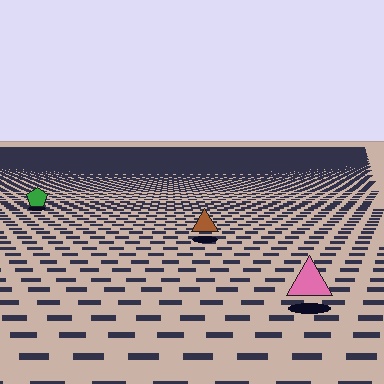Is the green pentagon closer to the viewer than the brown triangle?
No. The brown triangle is closer — you can tell from the texture gradient: the ground texture is coarser near it.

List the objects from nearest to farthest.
From nearest to farthest: the pink triangle, the brown triangle, the green pentagon.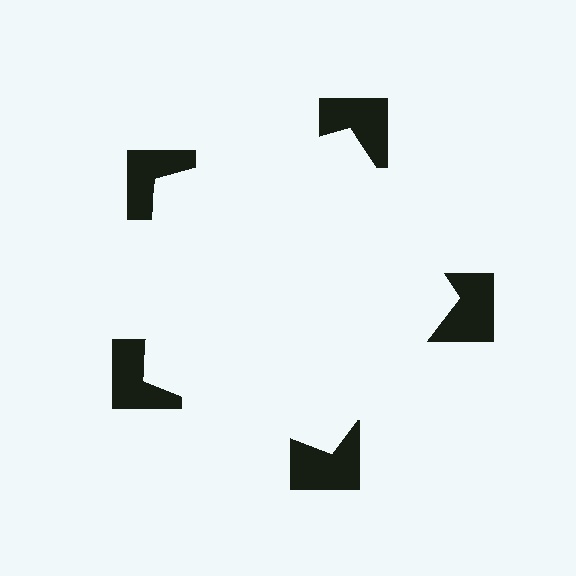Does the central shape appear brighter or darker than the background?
It typically appears slightly brighter than the background, even though no actual brightness change is drawn.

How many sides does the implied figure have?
5 sides.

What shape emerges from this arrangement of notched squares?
An illusory pentagon — its edges are inferred from the aligned wedge cuts in the notched squares, not physically drawn.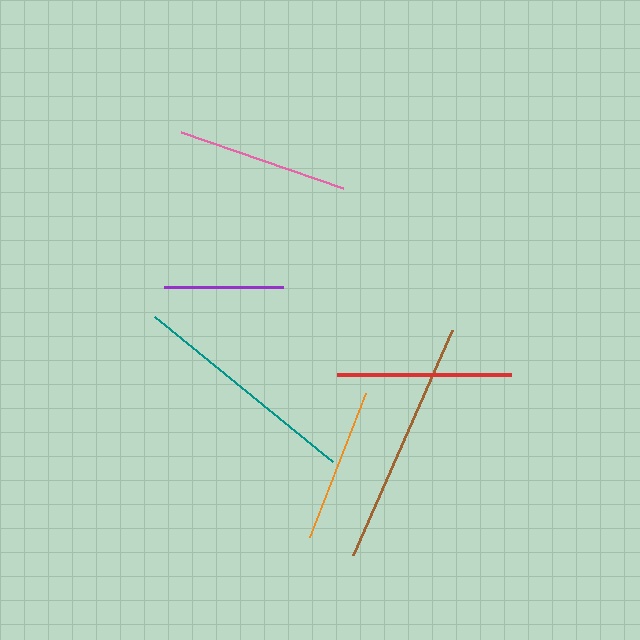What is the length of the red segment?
The red segment is approximately 174 pixels long.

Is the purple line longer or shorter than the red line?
The red line is longer than the purple line.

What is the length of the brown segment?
The brown segment is approximately 246 pixels long.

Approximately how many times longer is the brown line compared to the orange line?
The brown line is approximately 1.6 times the length of the orange line.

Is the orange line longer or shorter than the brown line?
The brown line is longer than the orange line.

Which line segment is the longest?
The brown line is the longest at approximately 246 pixels.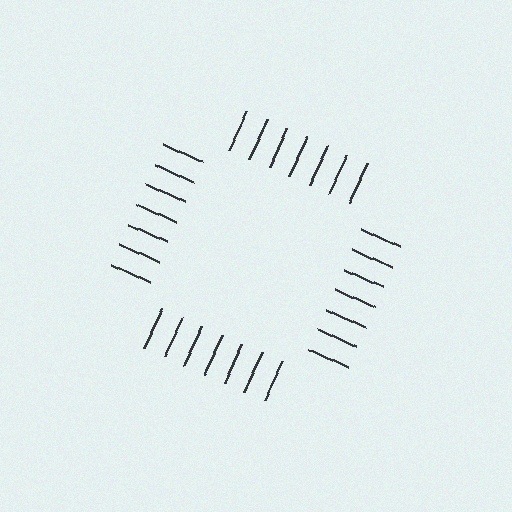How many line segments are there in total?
28 — 7 along each of the 4 edges.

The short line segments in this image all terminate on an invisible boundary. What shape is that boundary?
An illusory square — the line segments terminate on its edges but no continuous stroke is drawn.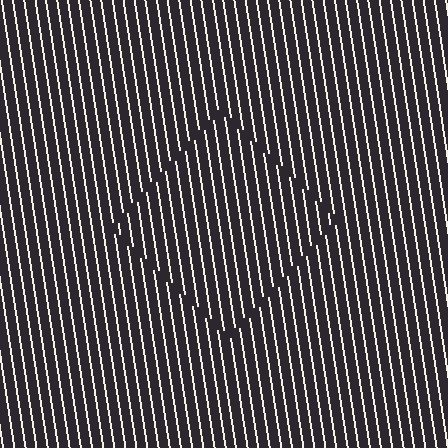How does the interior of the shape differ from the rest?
The interior of the shape contains the same grating, shifted by half a period — the contour is defined by the phase discontinuity where line-ends from the inner and outer gratings abut.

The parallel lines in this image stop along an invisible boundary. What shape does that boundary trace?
An illusory square. The interior of the shape contains the same grating, shifted by half a period — the contour is defined by the phase discontinuity where line-ends from the inner and outer gratings abut.